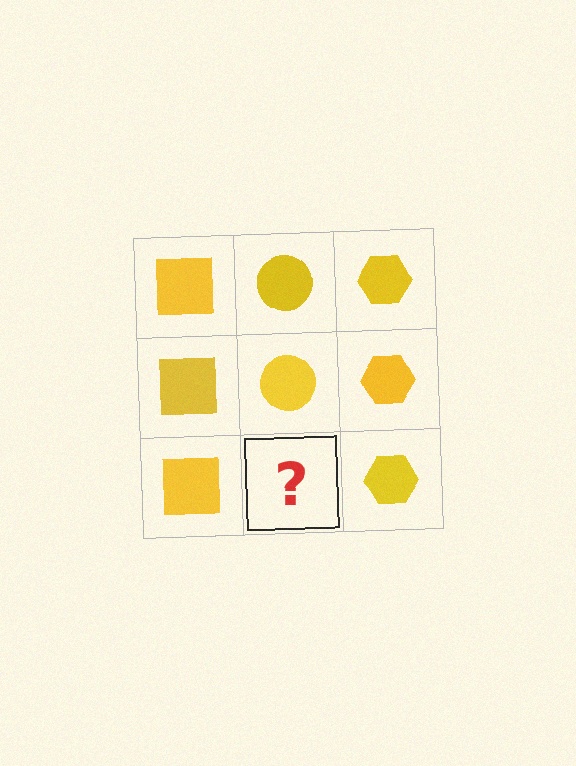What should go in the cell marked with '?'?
The missing cell should contain a yellow circle.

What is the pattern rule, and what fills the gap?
The rule is that each column has a consistent shape. The gap should be filled with a yellow circle.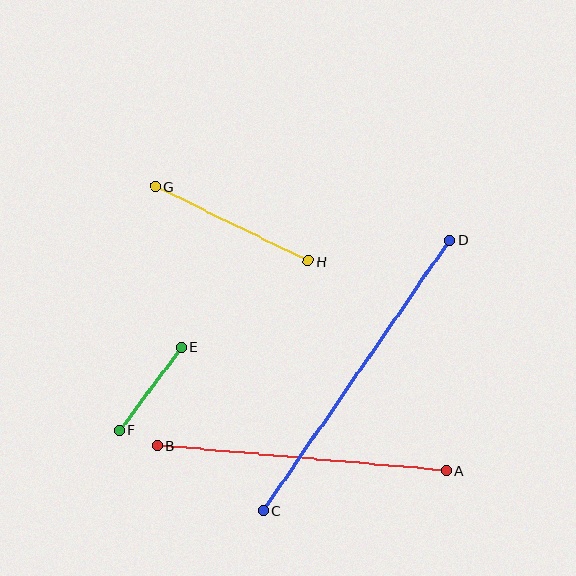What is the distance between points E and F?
The distance is approximately 103 pixels.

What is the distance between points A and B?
The distance is approximately 290 pixels.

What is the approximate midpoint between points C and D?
The midpoint is at approximately (357, 375) pixels.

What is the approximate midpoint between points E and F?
The midpoint is at approximately (150, 389) pixels.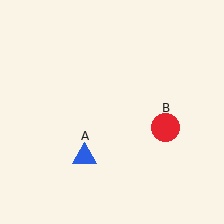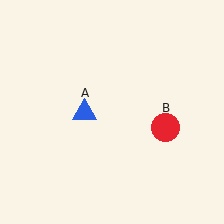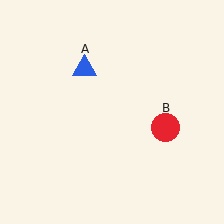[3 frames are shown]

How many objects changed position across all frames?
1 object changed position: blue triangle (object A).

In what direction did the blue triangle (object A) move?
The blue triangle (object A) moved up.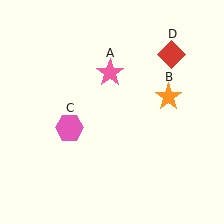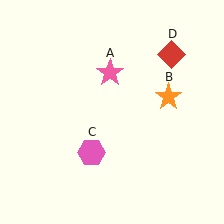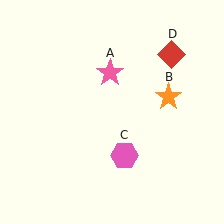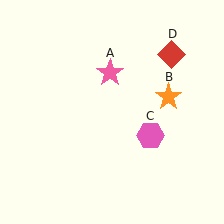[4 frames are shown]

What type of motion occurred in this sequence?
The pink hexagon (object C) rotated counterclockwise around the center of the scene.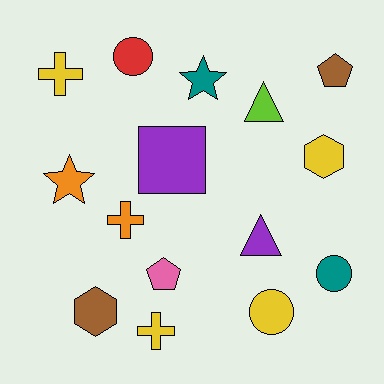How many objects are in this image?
There are 15 objects.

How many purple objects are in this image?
There are 2 purple objects.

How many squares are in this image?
There is 1 square.